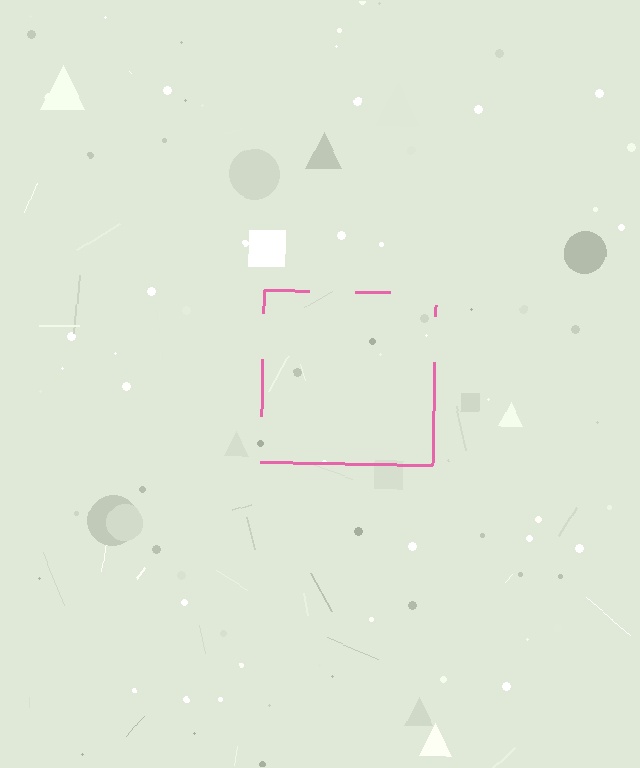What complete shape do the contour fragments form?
The contour fragments form a square.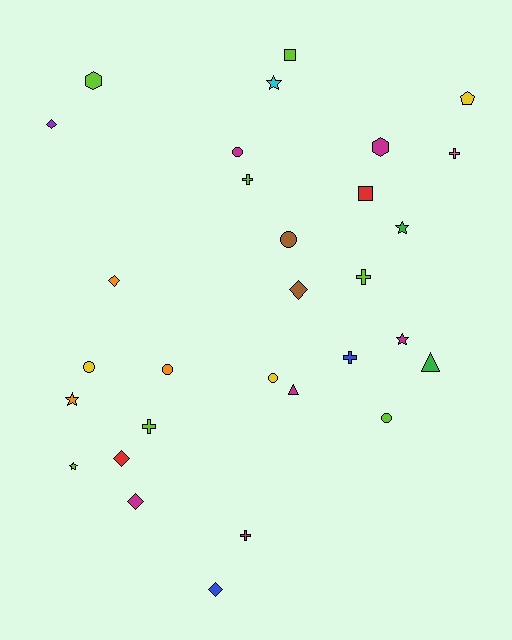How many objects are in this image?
There are 30 objects.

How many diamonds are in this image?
There are 6 diamonds.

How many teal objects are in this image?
There are no teal objects.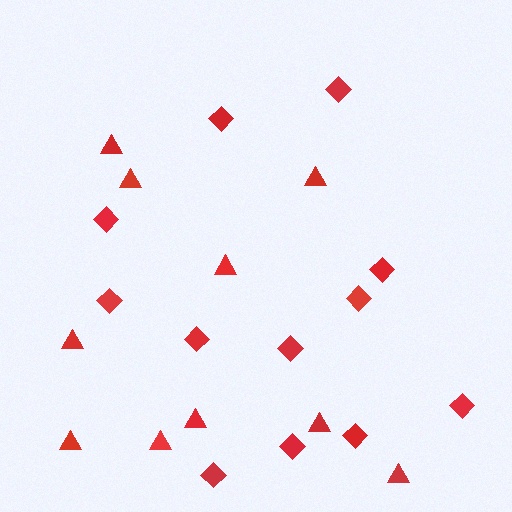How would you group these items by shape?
There are 2 groups: one group of diamonds (12) and one group of triangles (10).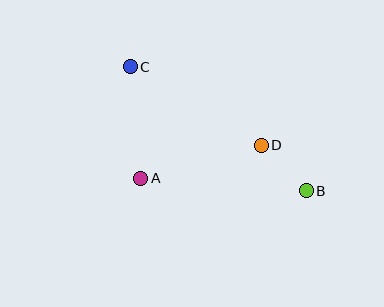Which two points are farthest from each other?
Points B and C are farthest from each other.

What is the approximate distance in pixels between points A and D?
The distance between A and D is approximately 125 pixels.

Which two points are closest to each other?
Points B and D are closest to each other.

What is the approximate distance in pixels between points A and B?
The distance between A and B is approximately 166 pixels.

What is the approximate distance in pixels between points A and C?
The distance between A and C is approximately 112 pixels.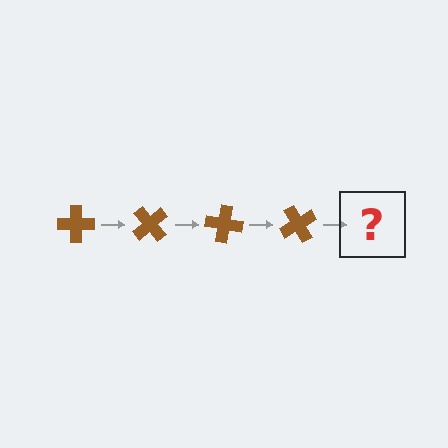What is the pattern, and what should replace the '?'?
The pattern is that the cross rotates 50 degrees each step. The '?' should be a brown cross rotated 200 degrees.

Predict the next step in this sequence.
The next step is a brown cross rotated 200 degrees.